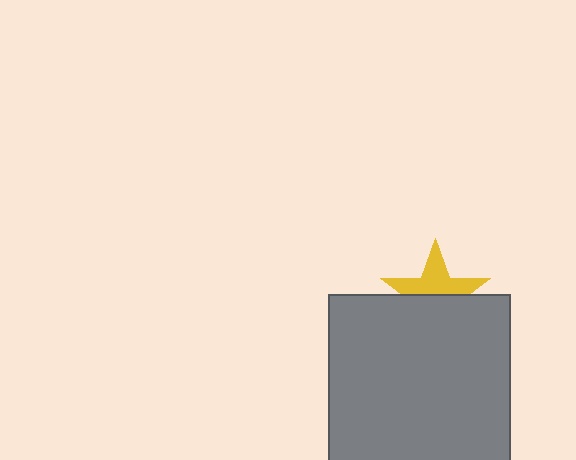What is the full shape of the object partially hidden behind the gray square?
The partially hidden object is a yellow star.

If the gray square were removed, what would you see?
You would see the complete yellow star.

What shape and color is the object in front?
The object in front is a gray square.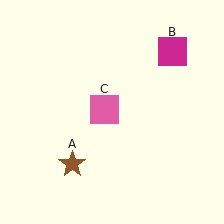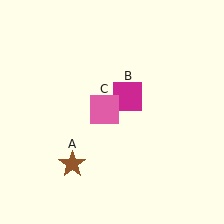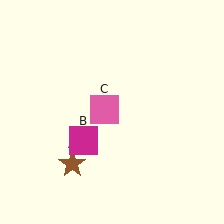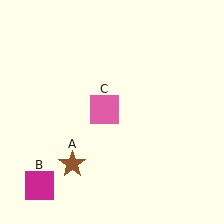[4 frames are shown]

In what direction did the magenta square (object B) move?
The magenta square (object B) moved down and to the left.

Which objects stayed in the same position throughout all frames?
Brown star (object A) and pink square (object C) remained stationary.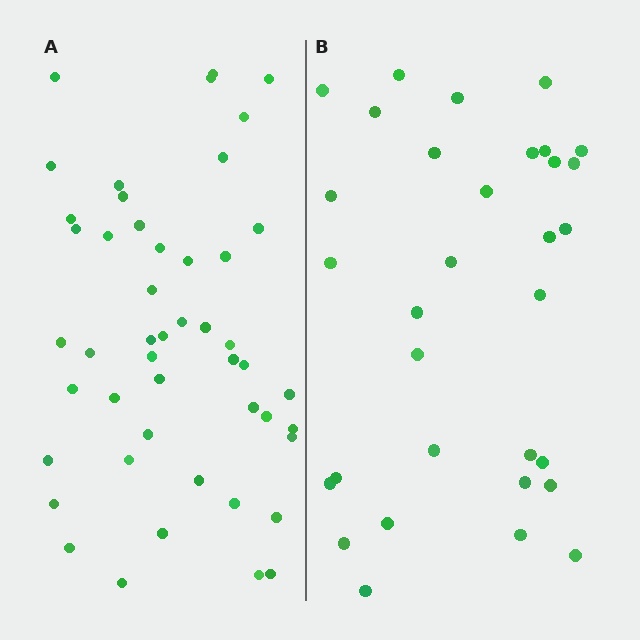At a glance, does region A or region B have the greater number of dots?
Region A (the left region) has more dots.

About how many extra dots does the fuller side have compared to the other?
Region A has approximately 15 more dots than region B.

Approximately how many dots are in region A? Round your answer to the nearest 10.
About 50 dots. (The exact count is 48, which rounds to 50.)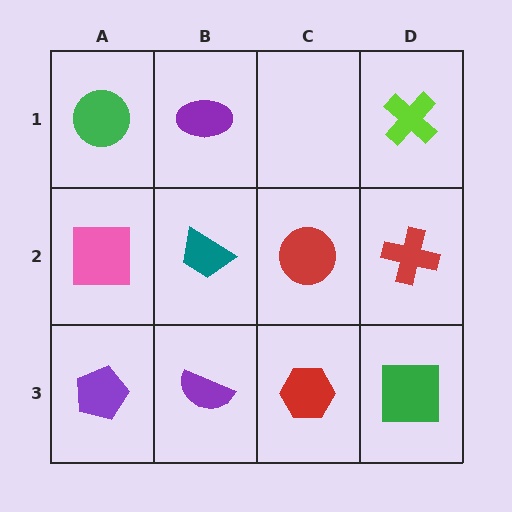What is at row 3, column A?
A purple pentagon.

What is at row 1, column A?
A green circle.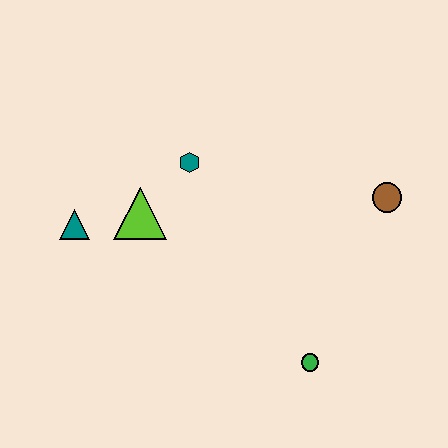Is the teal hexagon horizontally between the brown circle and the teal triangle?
Yes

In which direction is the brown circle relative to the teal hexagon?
The brown circle is to the right of the teal hexagon.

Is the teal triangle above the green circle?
Yes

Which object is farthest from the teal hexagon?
The green circle is farthest from the teal hexagon.